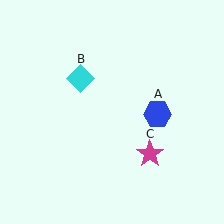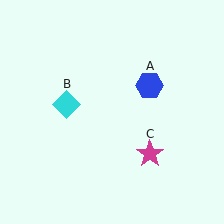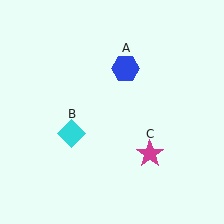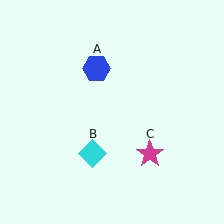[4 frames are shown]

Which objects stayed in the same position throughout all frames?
Magenta star (object C) remained stationary.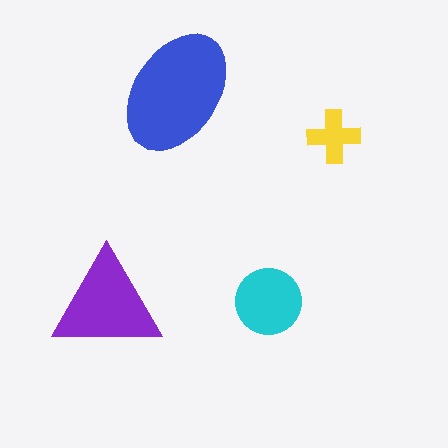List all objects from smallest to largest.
The yellow cross, the cyan circle, the purple triangle, the blue ellipse.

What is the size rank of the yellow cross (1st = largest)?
4th.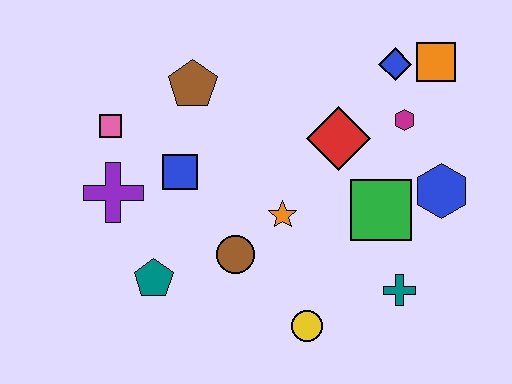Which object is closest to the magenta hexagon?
The blue diamond is closest to the magenta hexagon.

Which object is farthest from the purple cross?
The orange square is farthest from the purple cross.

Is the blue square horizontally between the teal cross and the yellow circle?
No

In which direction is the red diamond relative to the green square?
The red diamond is above the green square.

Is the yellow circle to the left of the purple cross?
No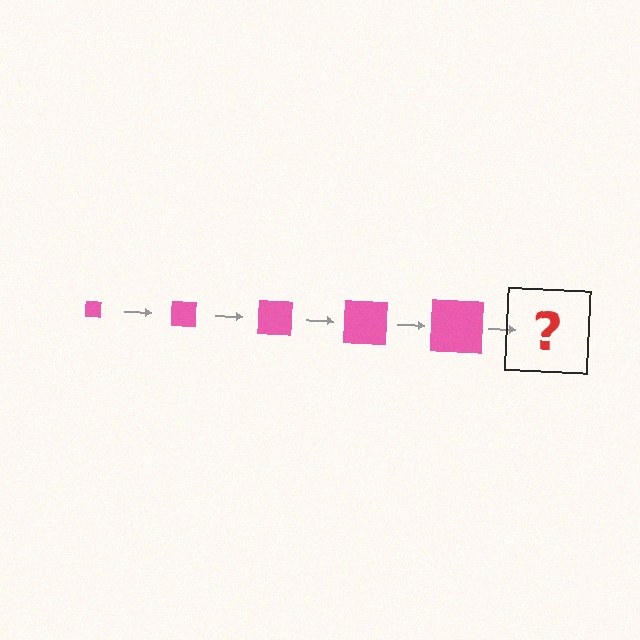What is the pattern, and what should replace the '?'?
The pattern is that the square gets progressively larger each step. The '?' should be a pink square, larger than the previous one.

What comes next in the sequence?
The next element should be a pink square, larger than the previous one.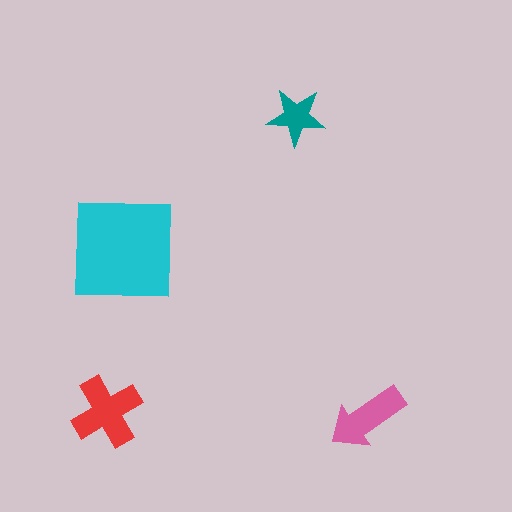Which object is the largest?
The cyan square.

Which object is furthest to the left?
The red cross is leftmost.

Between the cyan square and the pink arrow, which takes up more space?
The cyan square.